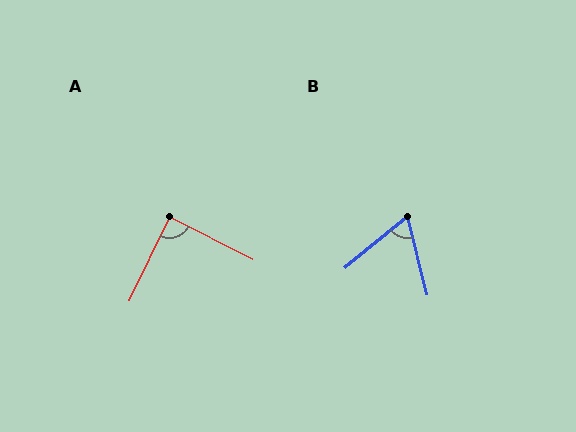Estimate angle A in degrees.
Approximately 89 degrees.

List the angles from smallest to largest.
B (65°), A (89°).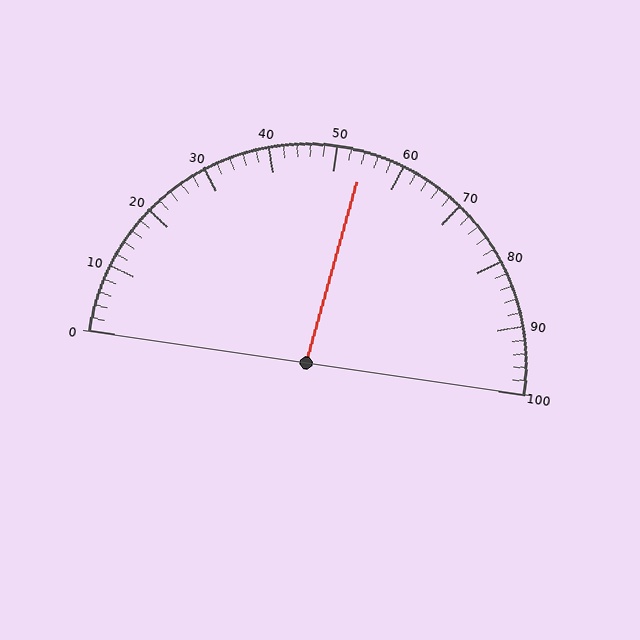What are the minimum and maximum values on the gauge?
The gauge ranges from 0 to 100.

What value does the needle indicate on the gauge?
The needle indicates approximately 54.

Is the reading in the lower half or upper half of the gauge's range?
The reading is in the upper half of the range (0 to 100).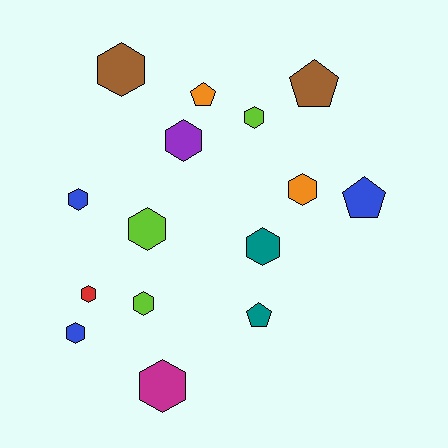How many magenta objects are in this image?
There is 1 magenta object.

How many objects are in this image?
There are 15 objects.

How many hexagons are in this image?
There are 11 hexagons.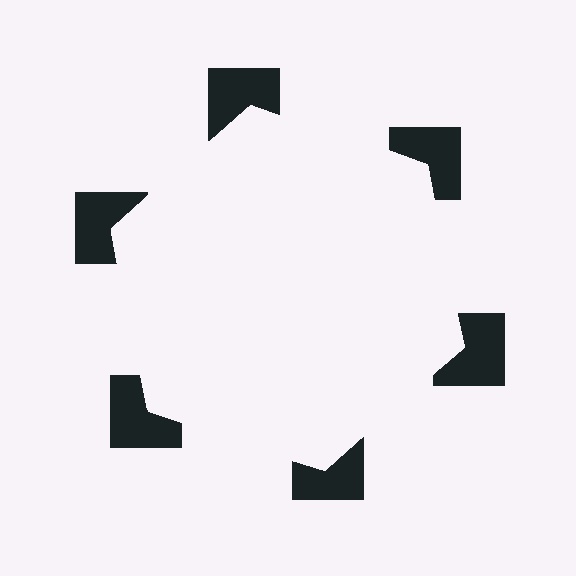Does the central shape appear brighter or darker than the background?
It typically appears slightly brighter than the background, even though no actual brightness change is drawn.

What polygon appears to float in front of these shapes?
An illusory hexagon — its edges are inferred from the aligned wedge cuts in the notched squares, not physically drawn.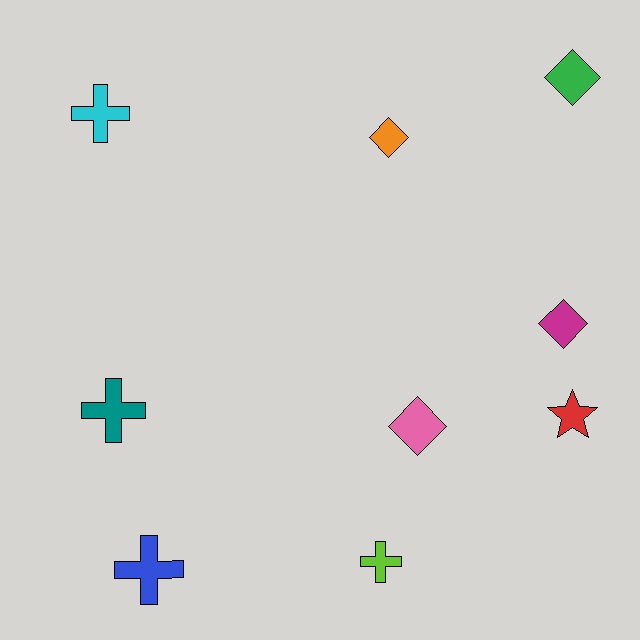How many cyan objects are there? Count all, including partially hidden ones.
There is 1 cyan object.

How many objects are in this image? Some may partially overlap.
There are 9 objects.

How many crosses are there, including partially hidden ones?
There are 4 crosses.